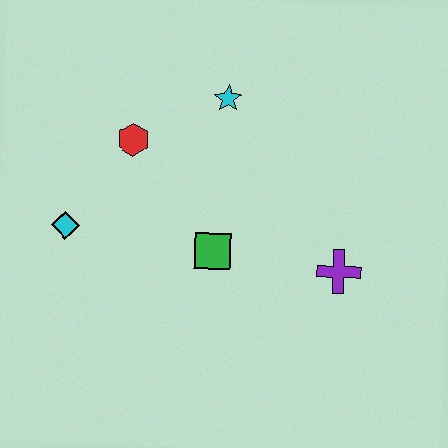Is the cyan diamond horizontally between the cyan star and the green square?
No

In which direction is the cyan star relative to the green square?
The cyan star is above the green square.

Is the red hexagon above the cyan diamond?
Yes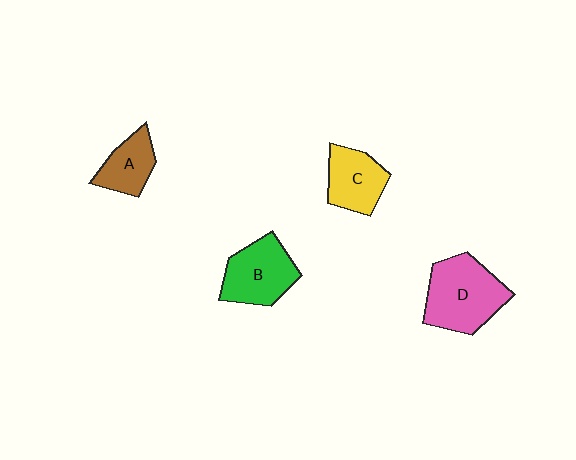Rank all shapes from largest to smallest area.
From largest to smallest: D (pink), B (green), C (yellow), A (brown).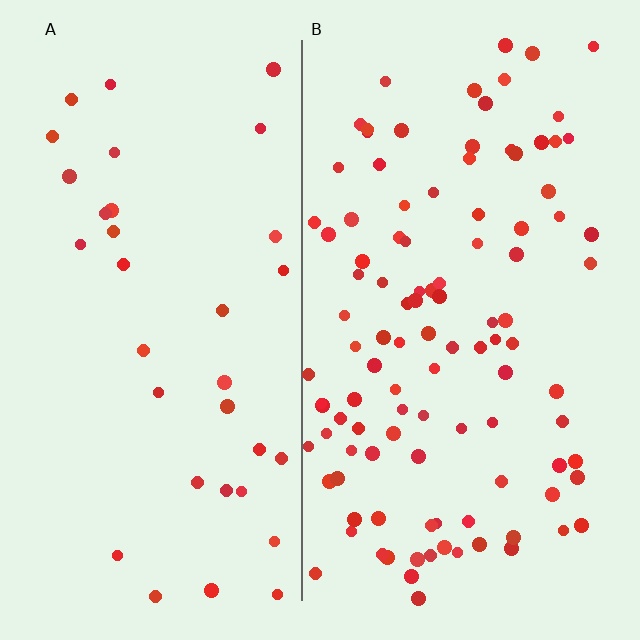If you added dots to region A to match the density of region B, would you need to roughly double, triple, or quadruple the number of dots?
Approximately triple.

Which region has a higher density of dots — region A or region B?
B (the right).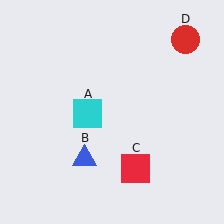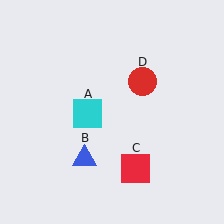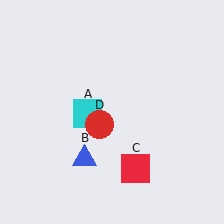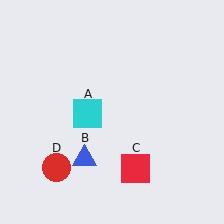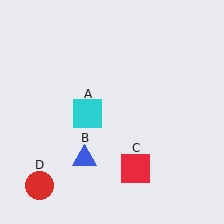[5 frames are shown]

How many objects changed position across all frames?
1 object changed position: red circle (object D).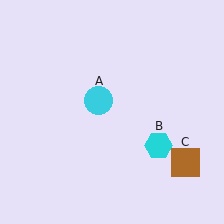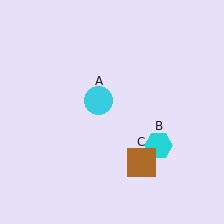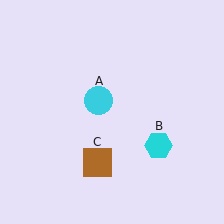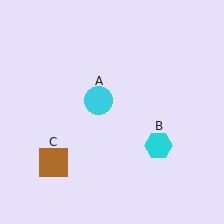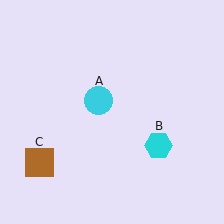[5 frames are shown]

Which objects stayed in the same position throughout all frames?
Cyan circle (object A) and cyan hexagon (object B) remained stationary.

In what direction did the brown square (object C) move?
The brown square (object C) moved left.